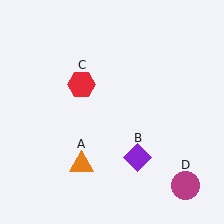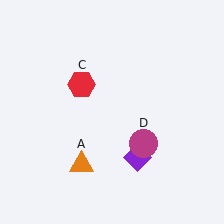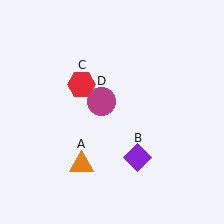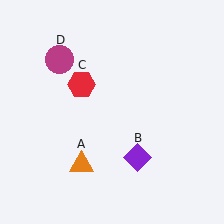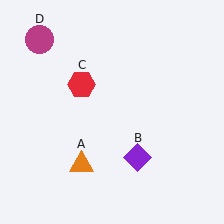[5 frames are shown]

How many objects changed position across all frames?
1 object changed position: magenta circle (object D).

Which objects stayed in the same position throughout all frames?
Orange triangle (object A) and purple diamond (object B) and red hexagon (object C) remained stationary.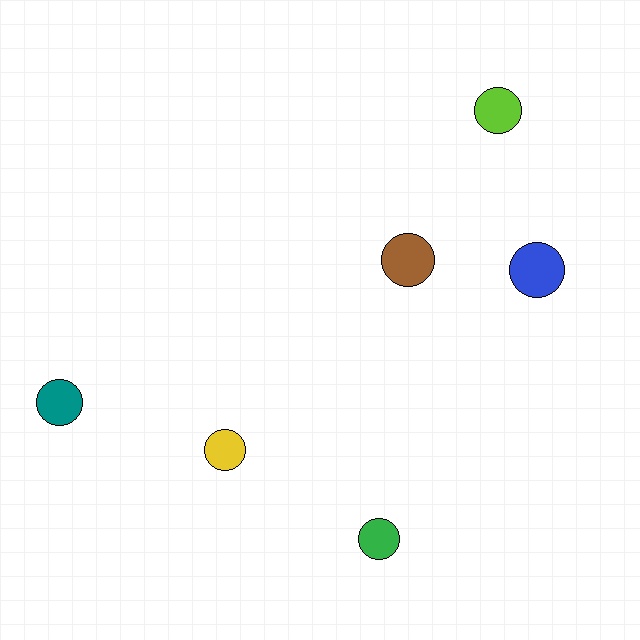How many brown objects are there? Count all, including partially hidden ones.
There is 1 brown object.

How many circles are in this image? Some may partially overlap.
There are 6 circles.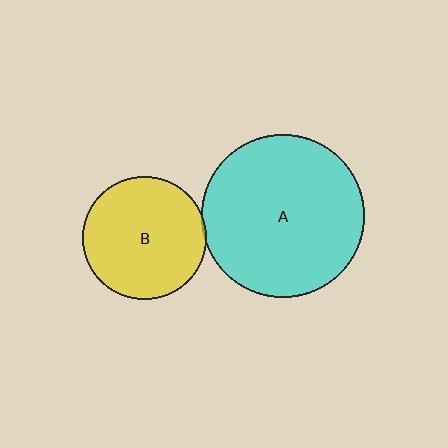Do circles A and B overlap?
Yes.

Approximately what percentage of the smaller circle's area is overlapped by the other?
Approximately 5%.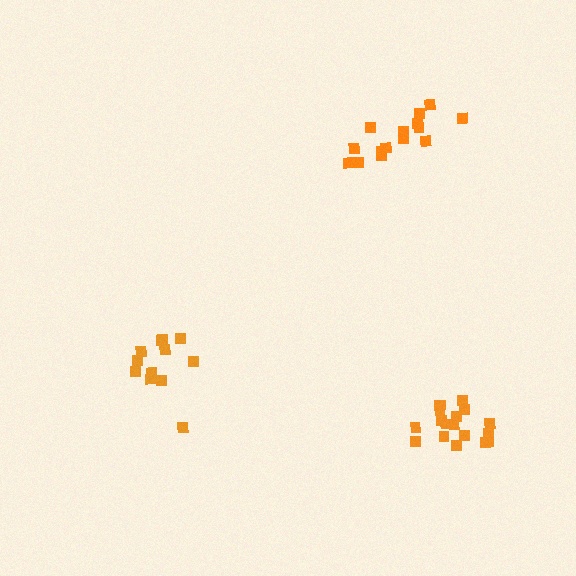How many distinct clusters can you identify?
There are 3 distinct clusters.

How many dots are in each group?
Group 1: 15 dots, Group 2: 12 dots, Group 3: 18 dots (45 total).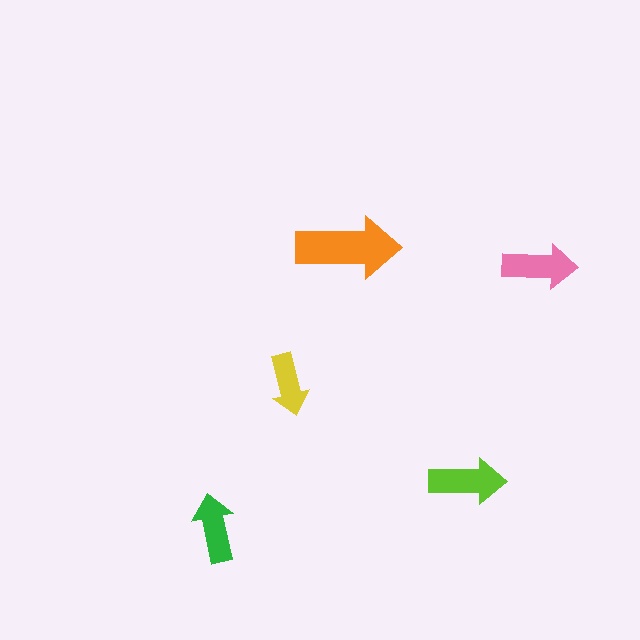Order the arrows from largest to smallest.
the orange one, the lime one, the pink one, the green one, the yellow one.